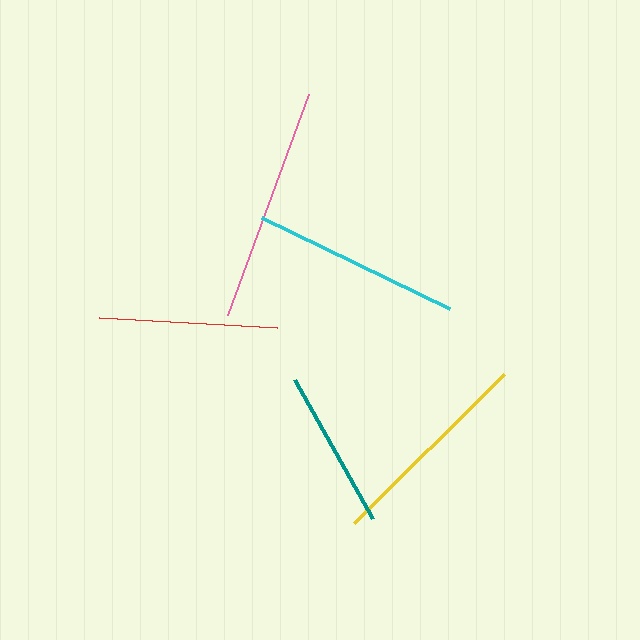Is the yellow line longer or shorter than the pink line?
The pink line is longer than the yellow line.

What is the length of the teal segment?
The teal segment is approximately 160 pixels long.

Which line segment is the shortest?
The teal line is the shortest at approximately 160 pixels.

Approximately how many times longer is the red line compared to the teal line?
The red line is approximately 1.1 times the length of the teal line.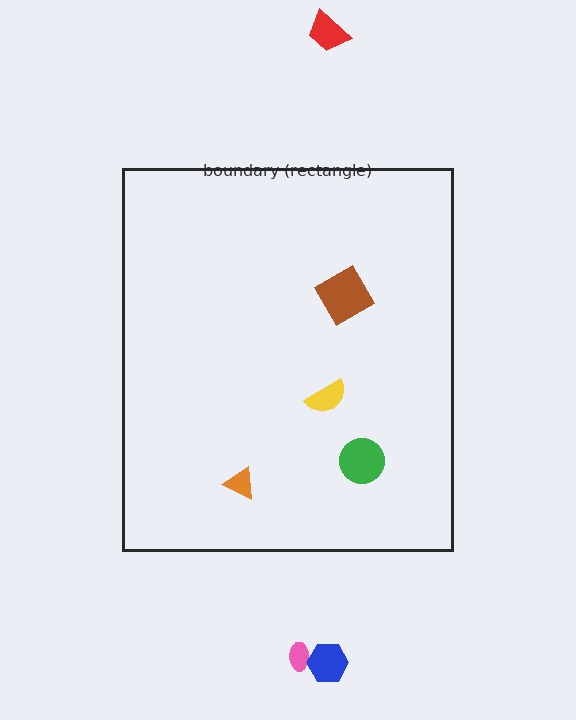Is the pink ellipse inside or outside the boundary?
Outside.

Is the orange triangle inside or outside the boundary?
Inside.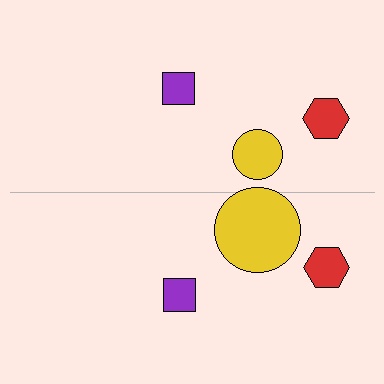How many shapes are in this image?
There are 6 shapes in this image.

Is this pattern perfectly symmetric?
No, the pattern is not perfectly symmetric. The yellow circle on the bottom side has a different size than its mirror counterpart.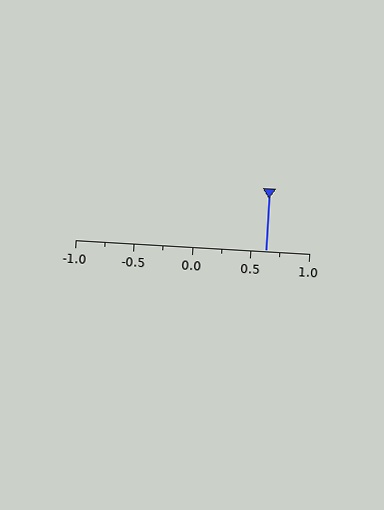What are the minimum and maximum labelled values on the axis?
The axis runs from -1.0 to 1.0.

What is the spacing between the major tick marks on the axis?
The major ticks are spaced 0.5 apart.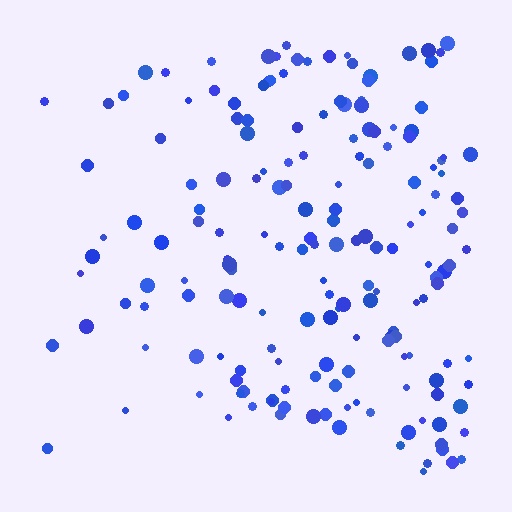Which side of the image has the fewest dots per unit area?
The left.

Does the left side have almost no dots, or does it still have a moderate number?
Still a moderate number, just noticeably fewer than the right.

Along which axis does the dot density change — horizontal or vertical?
Horizontal.